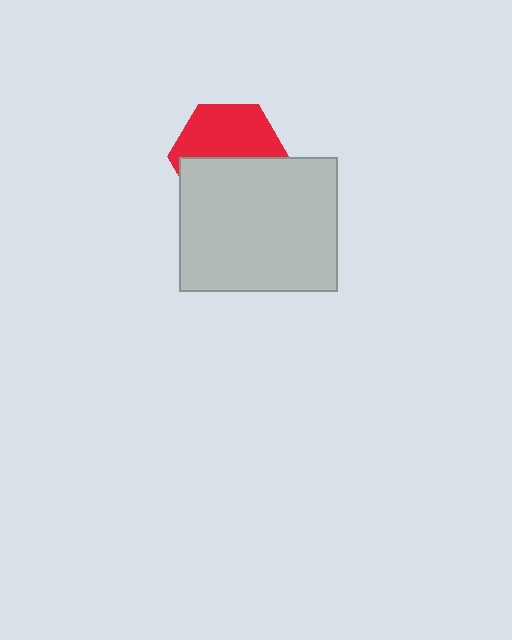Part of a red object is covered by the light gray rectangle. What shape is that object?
It is a hexagon.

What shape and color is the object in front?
The object in front is a light gray rectangle.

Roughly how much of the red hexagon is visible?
About half of it is visible (roughly 52%).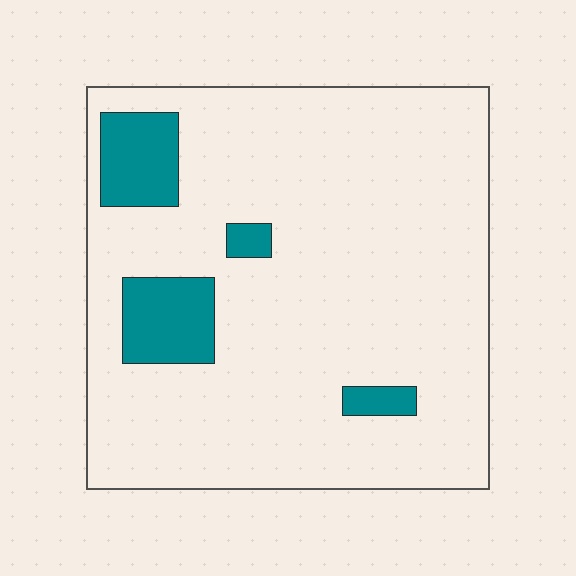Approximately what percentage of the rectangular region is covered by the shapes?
Approximately 10%.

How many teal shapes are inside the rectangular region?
4.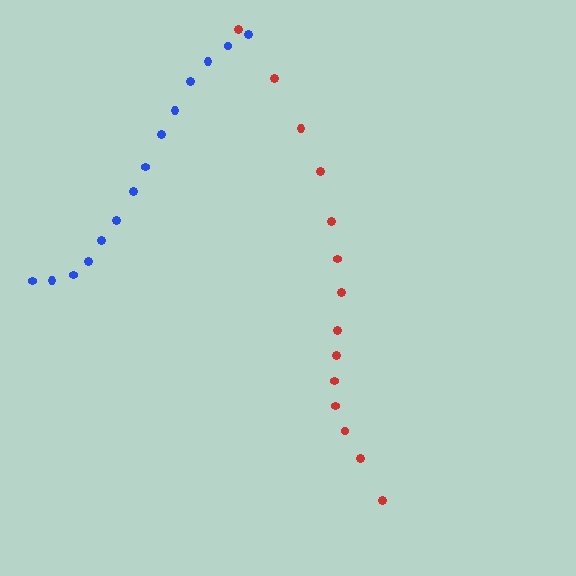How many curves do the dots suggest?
There are 2 distinct paths.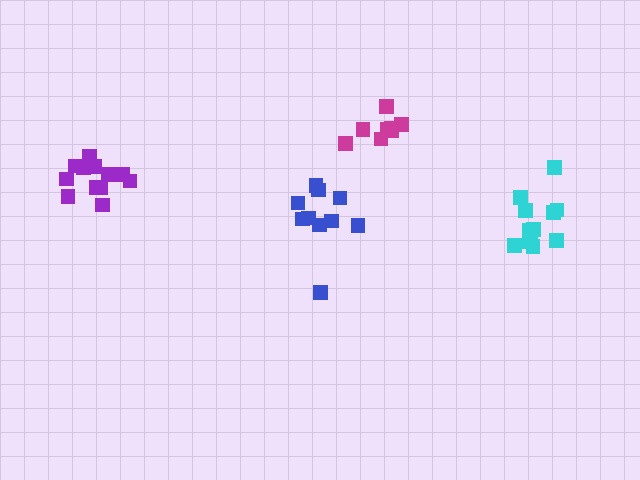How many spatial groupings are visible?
There are 4 spatial groupings.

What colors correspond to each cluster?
The clusters are colored: blue, cyan, magenta, purple.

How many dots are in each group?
Group 1: 10 dots, Group 2: 12 dots, Group 3: 8 dots, Group 4: 12 dots (42 total).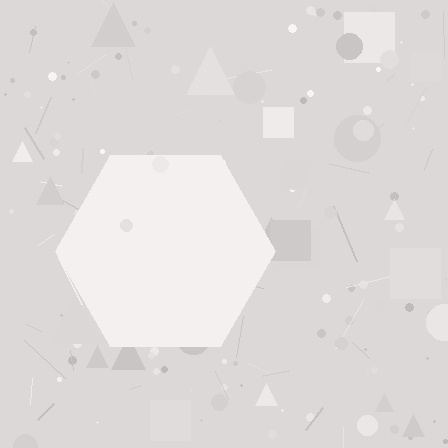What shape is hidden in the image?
A hexagon is hidden in the image.